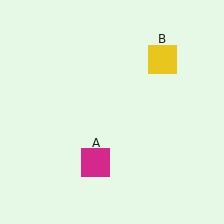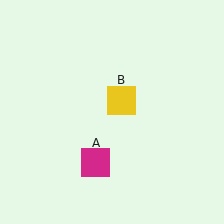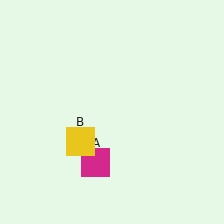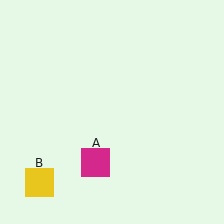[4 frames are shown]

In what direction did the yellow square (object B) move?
The yellow square (object B) moved down and to the left.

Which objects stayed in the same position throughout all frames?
Magenta square (object A) remained stationary.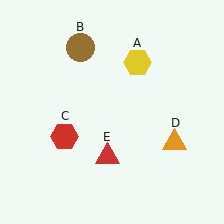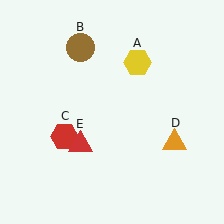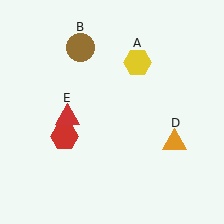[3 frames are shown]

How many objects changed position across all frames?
1 object changed position: red triangle (object E).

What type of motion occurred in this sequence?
The red triangle (object E) rotated clockwise around the center of the scene.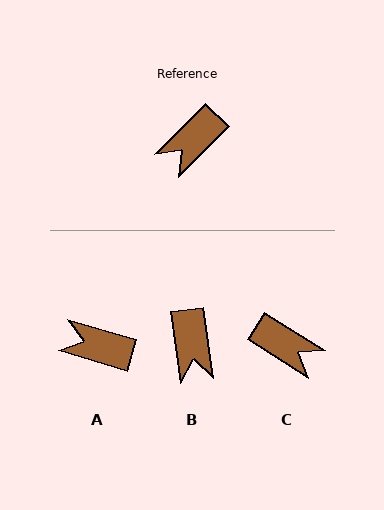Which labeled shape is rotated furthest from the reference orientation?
C, about 102 degrees away.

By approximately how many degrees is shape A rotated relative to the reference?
Approximately 62 degrees clockwise.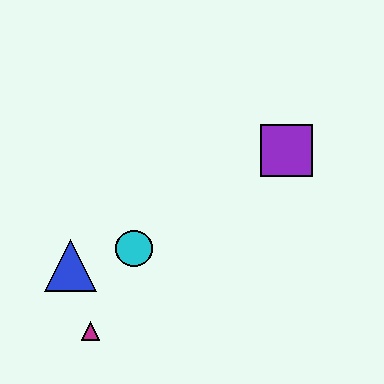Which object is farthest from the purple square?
The magenta triangle is farthest from the purple square.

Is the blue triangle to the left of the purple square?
Yes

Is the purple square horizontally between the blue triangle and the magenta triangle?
No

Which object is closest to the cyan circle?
The blue triangle is closest to the cyan circle.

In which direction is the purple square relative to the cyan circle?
The purple square is to the right of the cyan circle.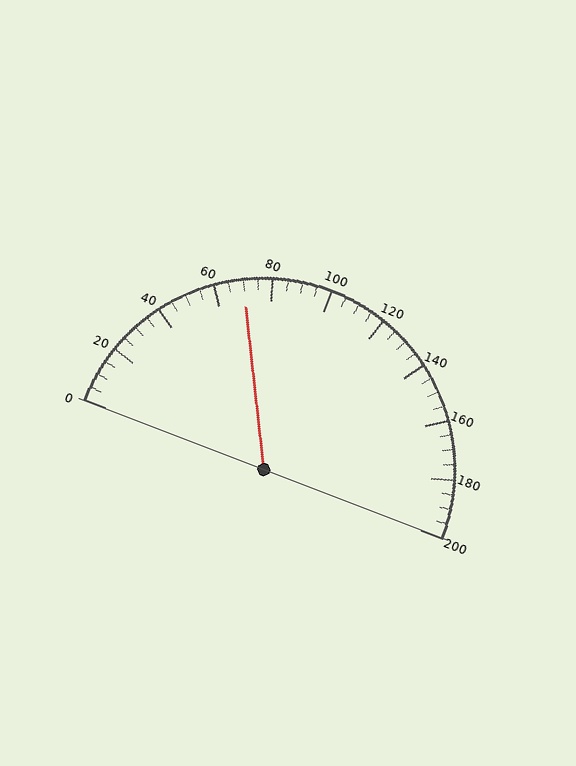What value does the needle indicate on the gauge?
The needle indicates approximately 70.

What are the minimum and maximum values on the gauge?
The gauge ranges from 0 to 200.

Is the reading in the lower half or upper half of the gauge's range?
The reading is in the lower half of the range (0 to 200).